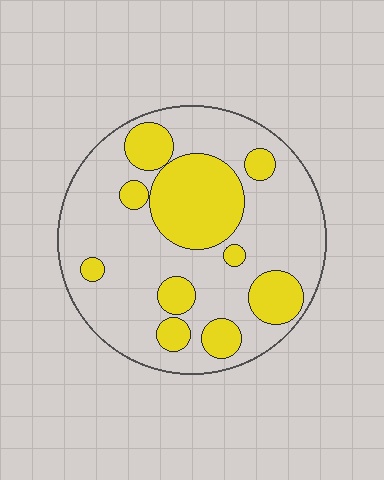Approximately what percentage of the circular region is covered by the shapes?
Approximately 30%.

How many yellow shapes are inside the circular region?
10.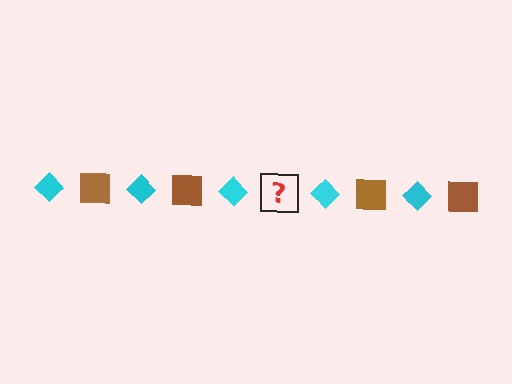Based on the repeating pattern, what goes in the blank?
The blank should be a brown square.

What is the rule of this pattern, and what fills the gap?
The rule is that the pattern alternates between cyan diamond and brown square. The gap should be filled with a brown square.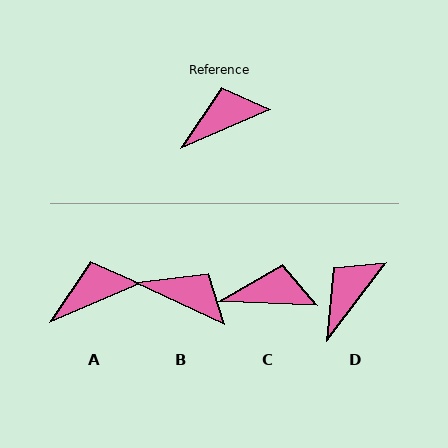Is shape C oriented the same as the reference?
No, it is off by about 26 degrees.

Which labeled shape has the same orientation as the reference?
A.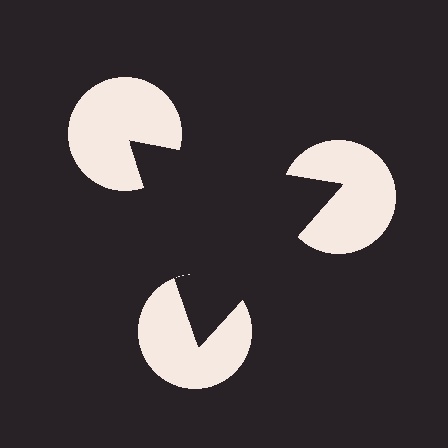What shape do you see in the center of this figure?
An illusory triangle — its edges are inferred from the aligned wedge cuts in the pac-man discs, not physically drawn.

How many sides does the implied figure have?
3 sides.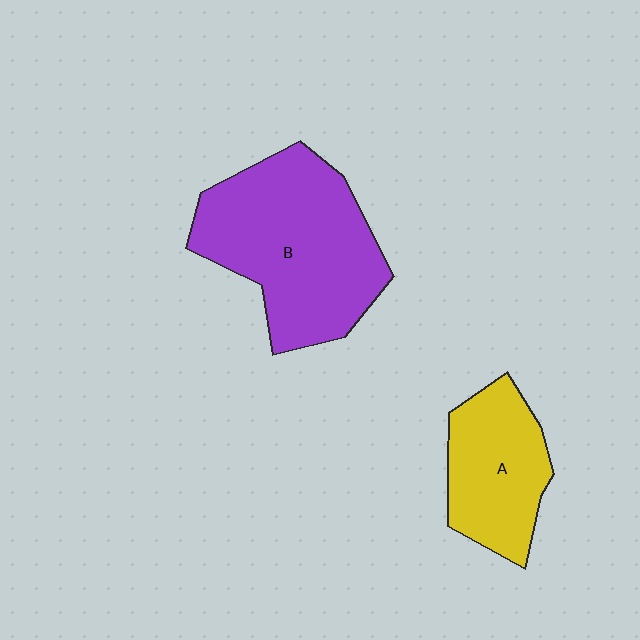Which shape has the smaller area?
Shape A (yellow).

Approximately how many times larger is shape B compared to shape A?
Approximately 1.8 times.